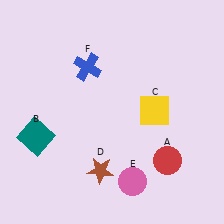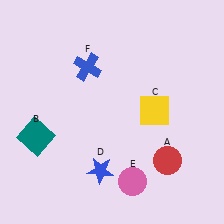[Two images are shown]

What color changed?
The star (D) changed from brown in Image 1 to blue in Image 2.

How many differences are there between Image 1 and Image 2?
There is 1 difference between the two images.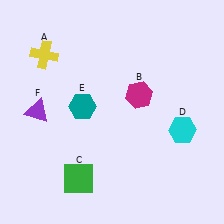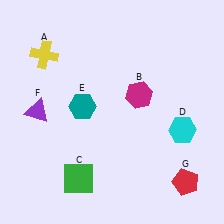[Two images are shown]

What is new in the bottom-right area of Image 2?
A red pentagon (G) was added in the bottom-right area of Image 2.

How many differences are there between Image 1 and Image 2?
There is 1 difference between the two images.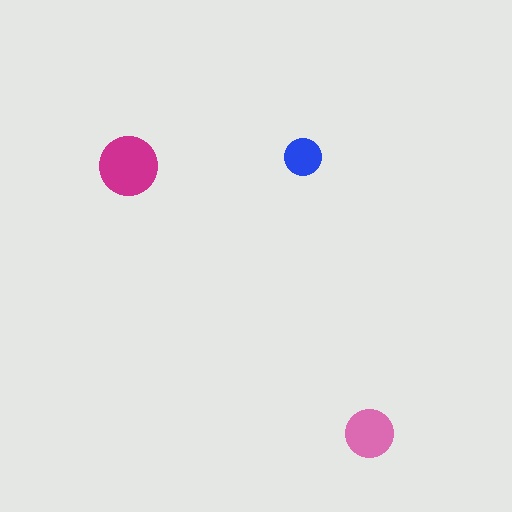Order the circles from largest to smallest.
the magenta one, the pink one, the blue one.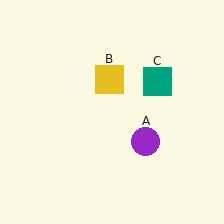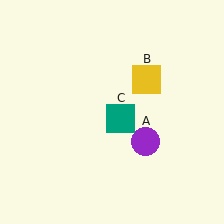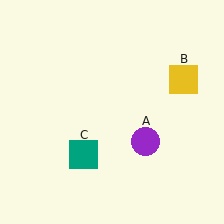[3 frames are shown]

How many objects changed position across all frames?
2 objects changed position: yellow square (object B), teal square (object C).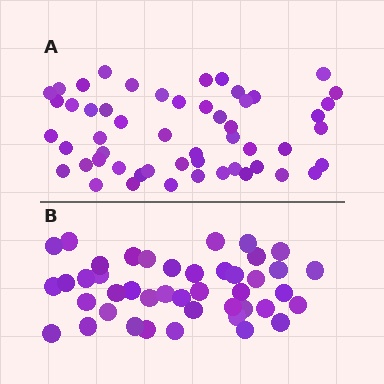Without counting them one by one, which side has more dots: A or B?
Region A (the top region) has more dots.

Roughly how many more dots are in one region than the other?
Region A has roughly 10 or so more dots than region B.